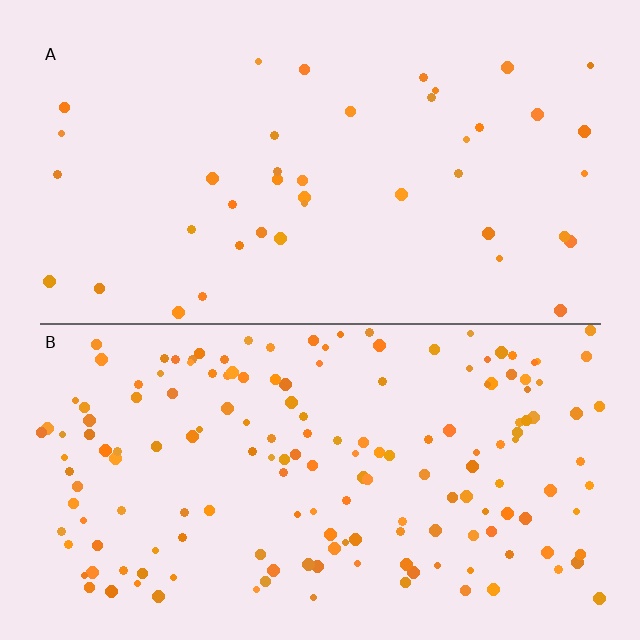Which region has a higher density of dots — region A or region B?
B (the bottom).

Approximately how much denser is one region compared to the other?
Approximately 4.0× — region B over region A.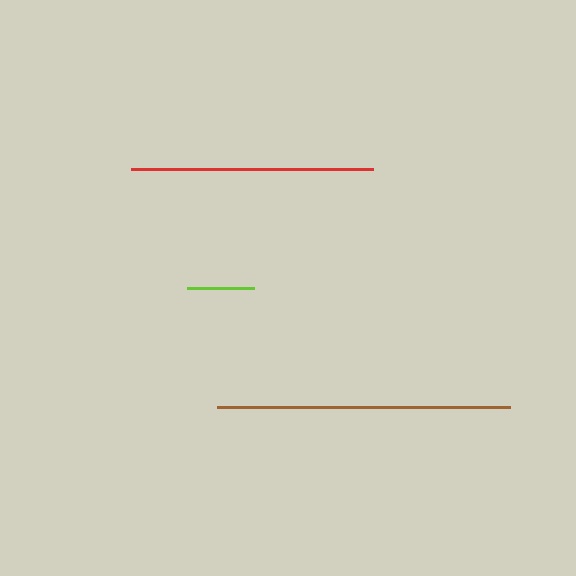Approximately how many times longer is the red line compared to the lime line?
The red line is approximately 3.6 times the length of the lime line.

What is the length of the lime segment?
The lime segment is approximately 67 pixels long.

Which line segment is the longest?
The brown line is the longest at approximately 293 pixels.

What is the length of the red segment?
The red segment is approximately 242 pixels long.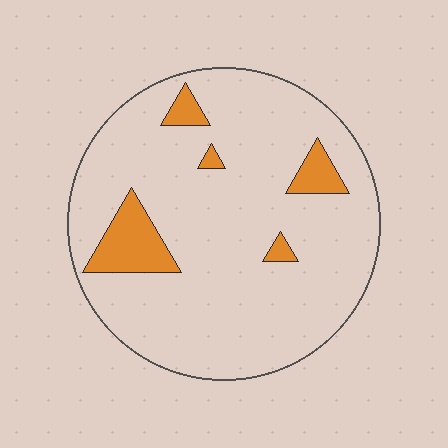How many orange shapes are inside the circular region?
5.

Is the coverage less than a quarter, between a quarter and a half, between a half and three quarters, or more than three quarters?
Less than a quarter.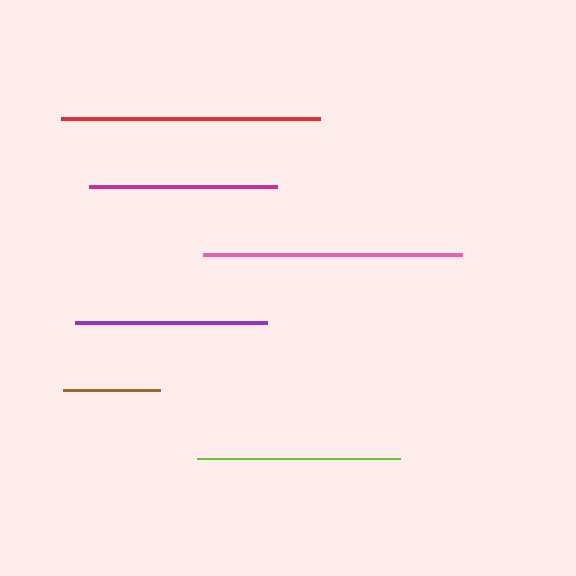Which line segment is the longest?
The red line is the longest at approximately 259 pixels.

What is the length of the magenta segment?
The magenta segment is approximately 188 pixels long.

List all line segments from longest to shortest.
From longest to shortest: red, pink, lime, purple, magenta, brown.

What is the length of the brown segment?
The brown segment is approximately 97 pixels long.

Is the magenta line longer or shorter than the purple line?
The purple line is longer than the magenta line.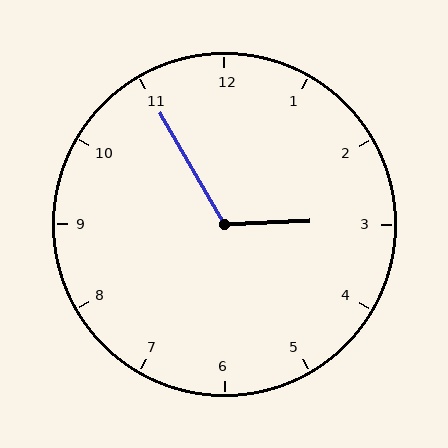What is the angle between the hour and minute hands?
Approximately 118 degrees.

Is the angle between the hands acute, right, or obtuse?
It is obtuse.